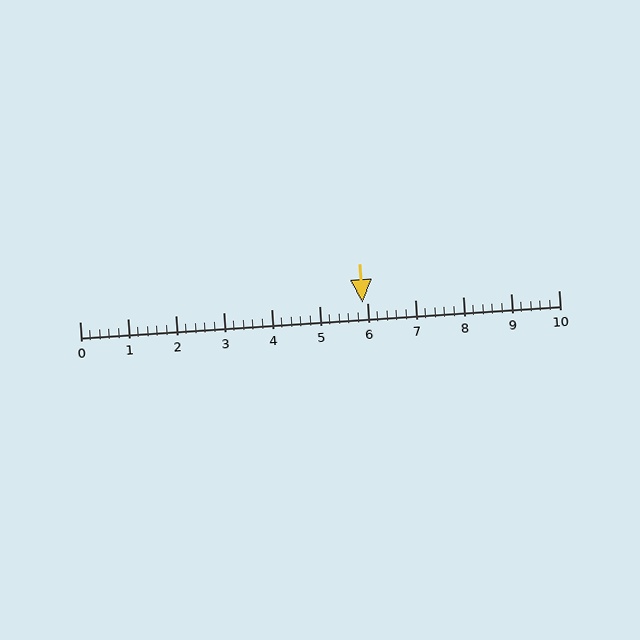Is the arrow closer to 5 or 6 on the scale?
The arrow is closer to 6.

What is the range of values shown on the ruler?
The ruler shows values from 0 to 10.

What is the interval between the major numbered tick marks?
The major tick marks are spaced 1 units apart.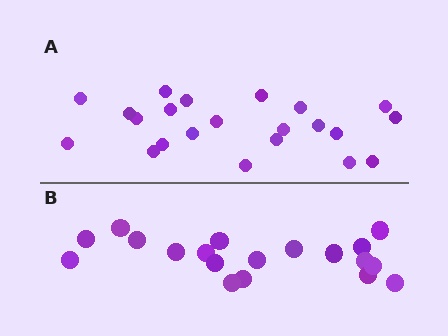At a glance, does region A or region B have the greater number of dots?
Region A (the top region) has more dots.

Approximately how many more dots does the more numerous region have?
Region A has just a few more — roughly 2 or 3 more dots than region B.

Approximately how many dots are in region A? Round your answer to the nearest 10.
About 20 dots. (The exact count is 22, which rounds to 20.)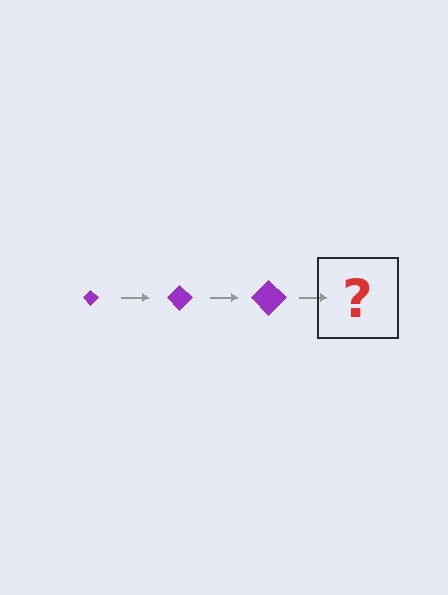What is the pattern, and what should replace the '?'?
The pattern is that the diamond gets progressively larger each step. The '?' should be a purple diamond, larger than the previous one.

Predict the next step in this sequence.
The next step is a purple diamond, larger than the previous one.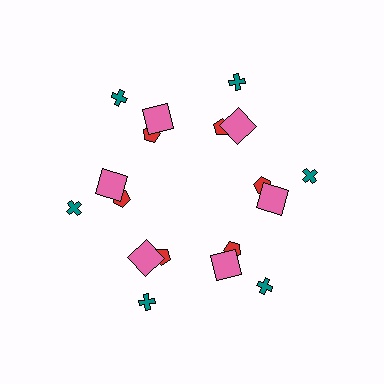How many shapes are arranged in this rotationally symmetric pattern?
There are 18 shapes, arranged in 6 groups of 3.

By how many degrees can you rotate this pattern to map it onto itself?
The pattern maps onto itself every 60 degrees of rotation.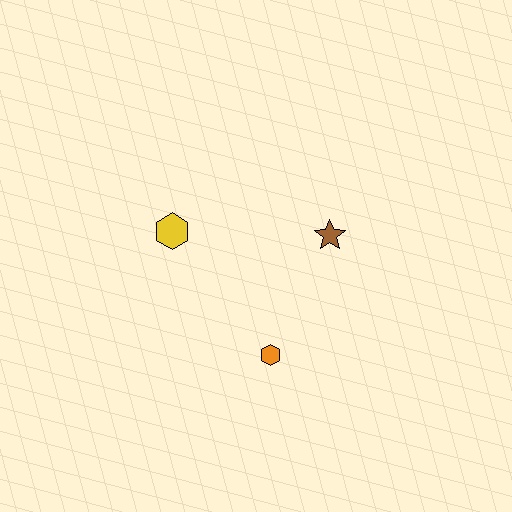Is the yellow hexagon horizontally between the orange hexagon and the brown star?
No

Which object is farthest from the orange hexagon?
The yellow hexagon is farthest from the orange hexagon.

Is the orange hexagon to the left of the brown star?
Yes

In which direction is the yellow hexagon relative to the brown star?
The yellow hexagon is to the left of the brown star.